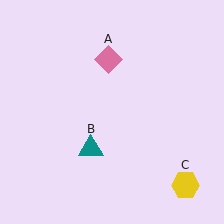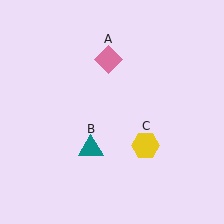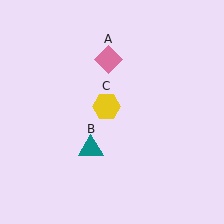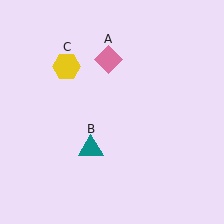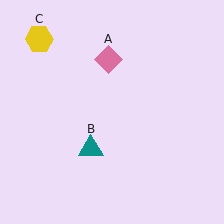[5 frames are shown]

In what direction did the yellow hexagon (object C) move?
The yellow hexagon (object C) moved up and to the left.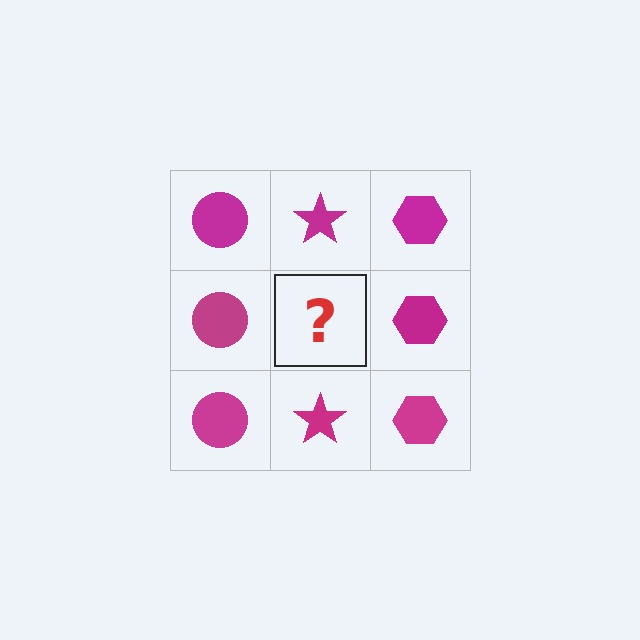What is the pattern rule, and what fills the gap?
The rule is that each column has a consistent shape. The gap should be filled with a magenta star.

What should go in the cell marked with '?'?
The missing cell should contain a magenta star.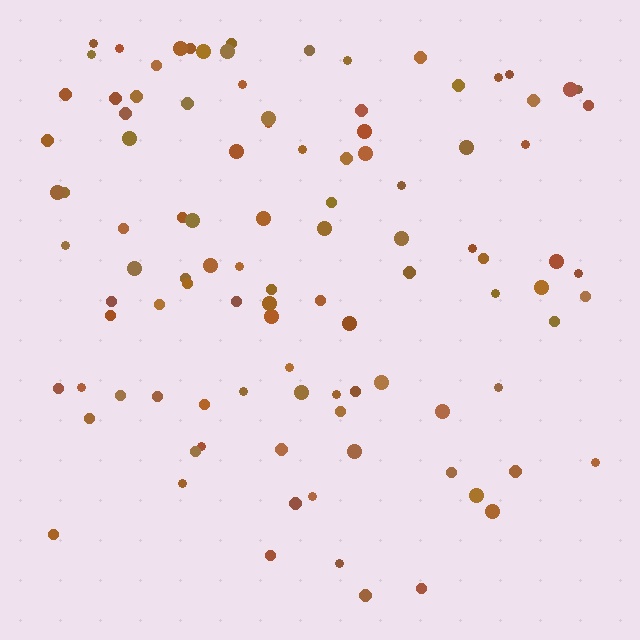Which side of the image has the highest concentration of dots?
The top.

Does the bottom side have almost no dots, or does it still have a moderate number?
Still a moderate number, just noticeably fewer than the top.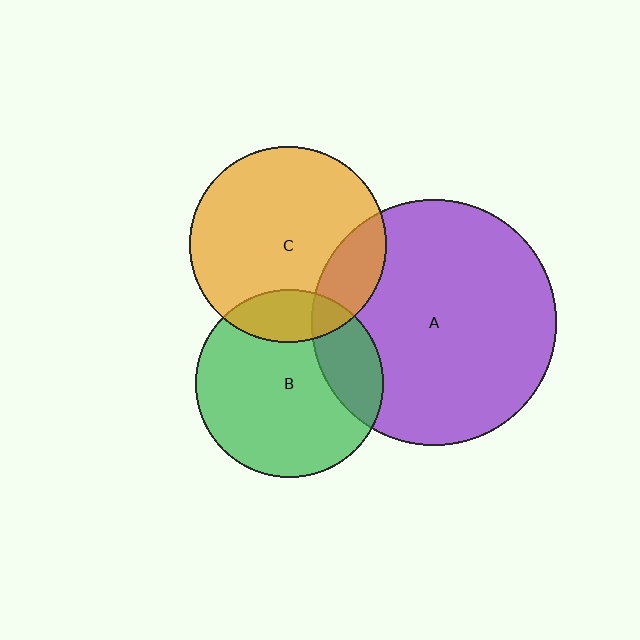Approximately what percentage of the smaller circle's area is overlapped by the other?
Approximately 20%.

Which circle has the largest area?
Circle A (purple).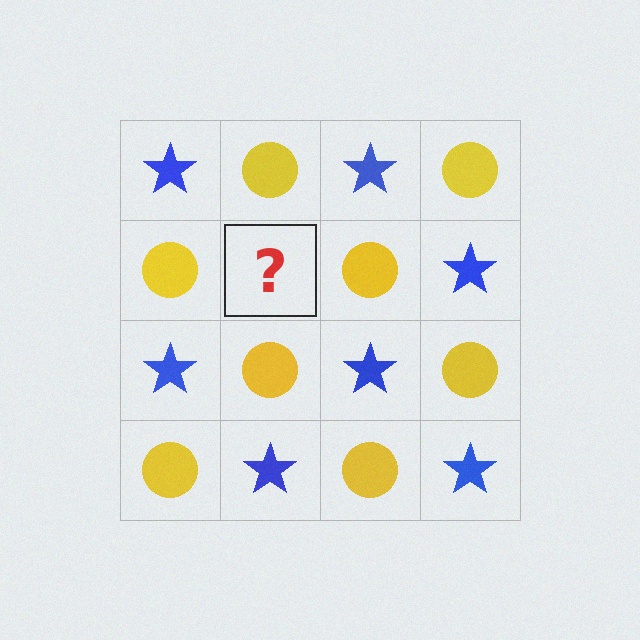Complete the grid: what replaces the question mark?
The question mark should be replaced with a blue star.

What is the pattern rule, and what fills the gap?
The rule is that it alternates blue star and yellow circle in a checkerboard pattern. The gap should be filled with a blue star.